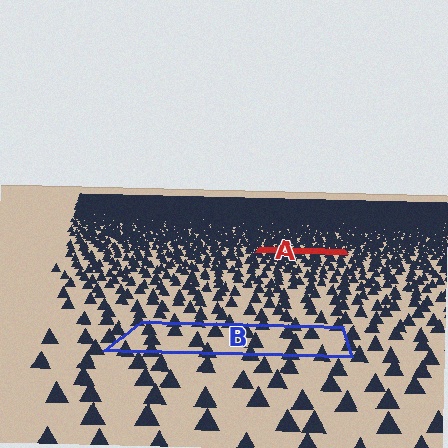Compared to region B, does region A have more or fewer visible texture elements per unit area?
Region A has more texture elements per unit area — they are packed more densely because it is farther away.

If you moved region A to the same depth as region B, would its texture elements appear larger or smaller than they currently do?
They would appear larger. At a closer depth, the same texture elements are projected at a bigger on-screen size.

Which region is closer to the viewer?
Region B is closer. The texture elements there are larger and more spread out.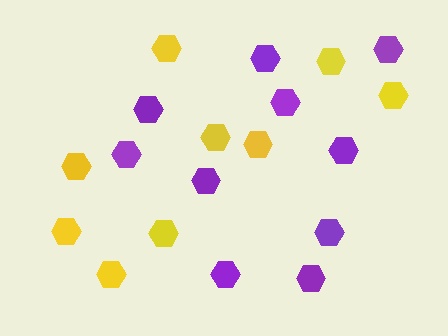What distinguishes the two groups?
There are 2 groups: one group of yellow hexagons (9) and one group of purple hexagons (10).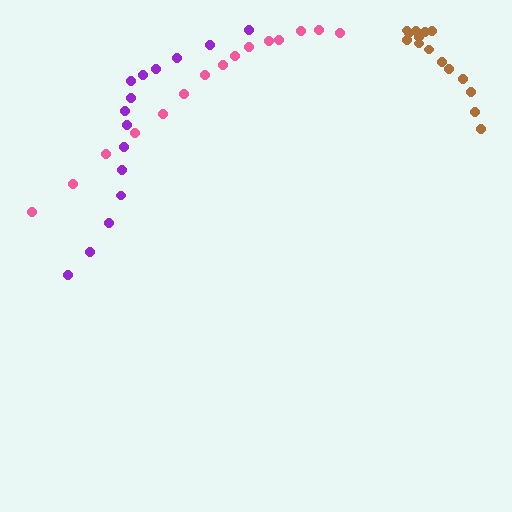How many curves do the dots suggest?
There are 3 distinct paths.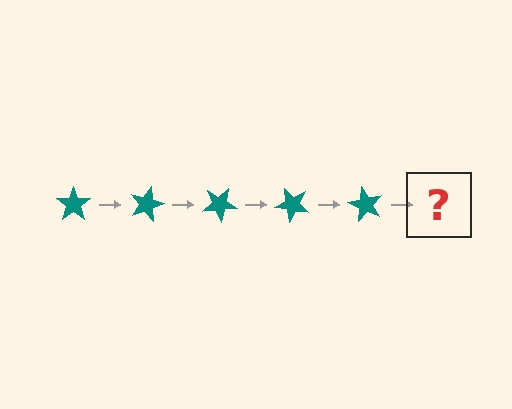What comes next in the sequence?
The next element should be a teal star rotated 75 degrees.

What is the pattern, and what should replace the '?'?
The pattern is that the star rotates 15 degrees each step. The '?' should be a teal star rotated 75 degrees.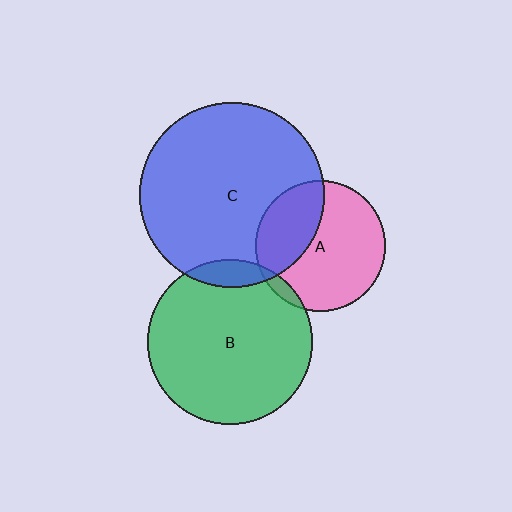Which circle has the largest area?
Circle C (blue).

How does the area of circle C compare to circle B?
Approximately 1.3 times.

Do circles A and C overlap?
Yes.